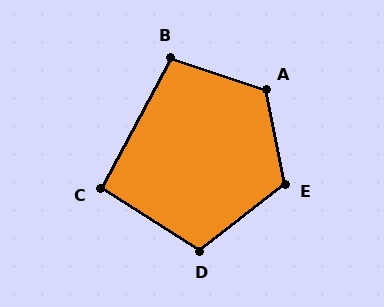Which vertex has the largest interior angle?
A, at approximately 119 degrees.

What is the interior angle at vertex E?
Approximately 117 degrees (obtuse).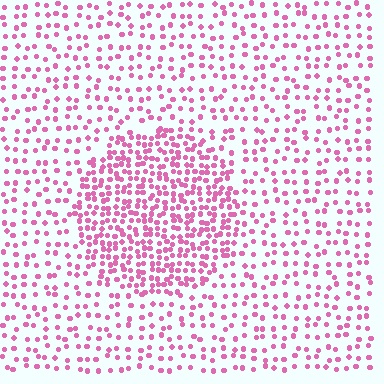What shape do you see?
I see a circle.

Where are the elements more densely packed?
The elements are more densely packed inside the circle boundary.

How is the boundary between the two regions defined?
The boundary is defined by a change in element density (approximately 2.2x ratio). All elements are the same color, size, and shape.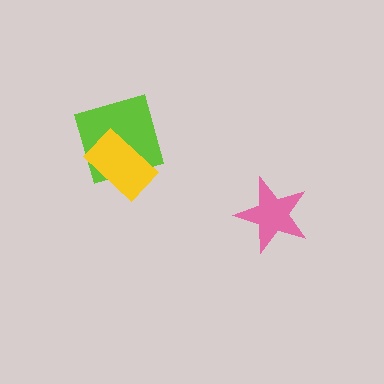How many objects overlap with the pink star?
0 objects overlap with the pink star.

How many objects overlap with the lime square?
1 object overlaps with the lime square.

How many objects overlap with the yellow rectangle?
1 object overlaps with the yellow rectangle.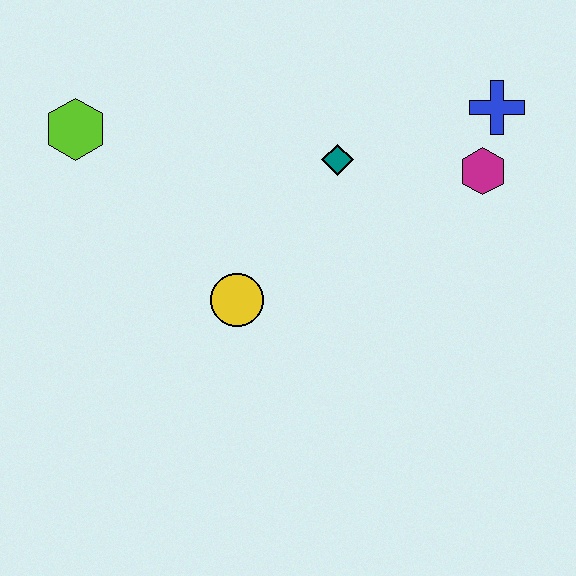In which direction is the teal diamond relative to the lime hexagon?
The teal diamond is to the right of the lime hexagon.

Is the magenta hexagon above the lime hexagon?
No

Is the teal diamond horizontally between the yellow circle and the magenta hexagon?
Yes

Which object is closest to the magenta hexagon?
The blue cross is closest to the magenta hexagon.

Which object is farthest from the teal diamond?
The lime hexagon is farthest from the teal diamond.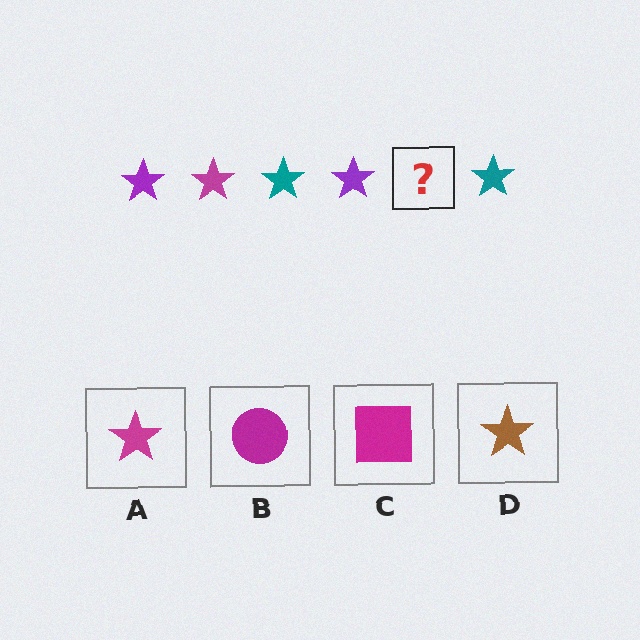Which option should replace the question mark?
Option A.